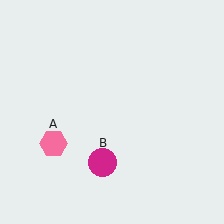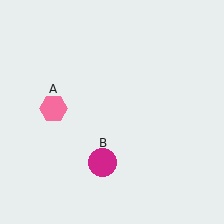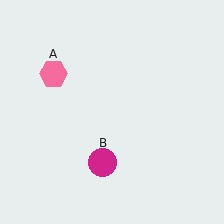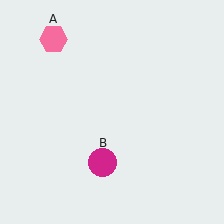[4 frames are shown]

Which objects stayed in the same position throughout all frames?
Magenta circle (object B) remained stationary.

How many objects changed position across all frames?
1 object changed position: pink hexagon (object A).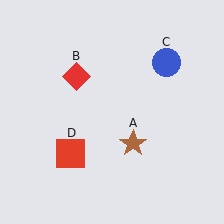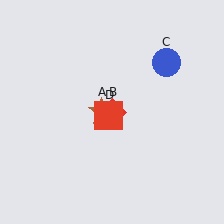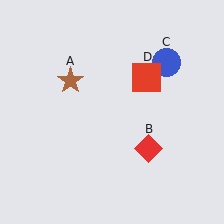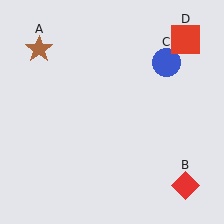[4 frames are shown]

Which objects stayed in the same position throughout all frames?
Blue circle (object C) remained stationary.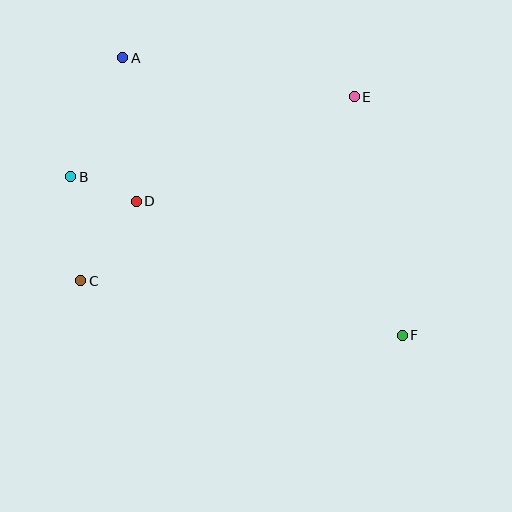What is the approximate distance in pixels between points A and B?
The distance between A and B is approximately 130 pixels.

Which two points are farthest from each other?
Points A and F are farthest from each other.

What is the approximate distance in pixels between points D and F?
The distance between D and F is approximately 298 pixels.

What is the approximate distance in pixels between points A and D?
The distance between A and D is approximately 144 pixels.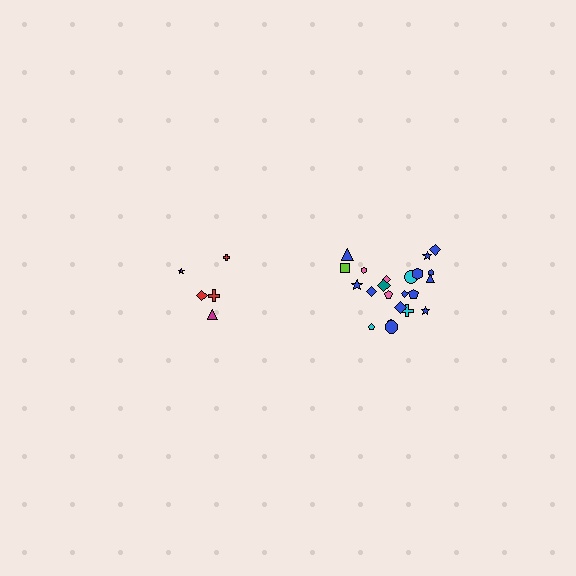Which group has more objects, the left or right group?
The right group.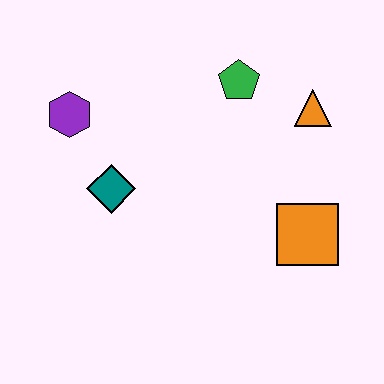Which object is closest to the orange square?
The orange triangle is closest to the orange square.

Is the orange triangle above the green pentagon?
No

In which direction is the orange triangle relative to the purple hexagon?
The orange triangle is to the right of the purple hexagon.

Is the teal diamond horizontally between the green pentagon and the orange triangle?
No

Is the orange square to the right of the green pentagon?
Yes